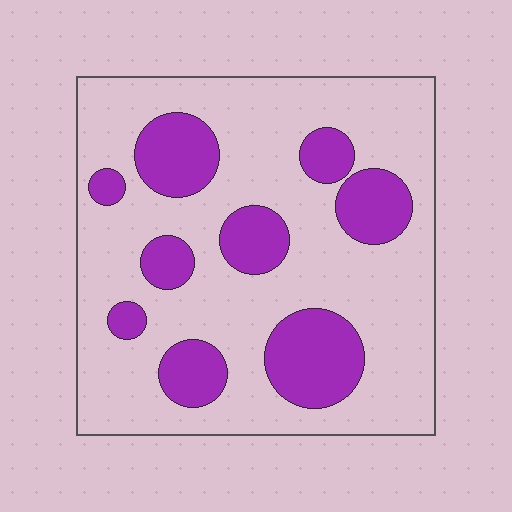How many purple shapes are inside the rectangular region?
9.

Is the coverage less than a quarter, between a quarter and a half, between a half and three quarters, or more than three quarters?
Between a quarter and a half.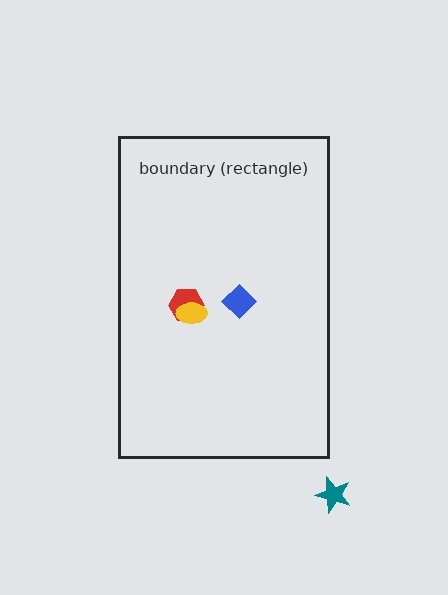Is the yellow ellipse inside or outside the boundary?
Inside.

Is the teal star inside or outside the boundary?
Outside.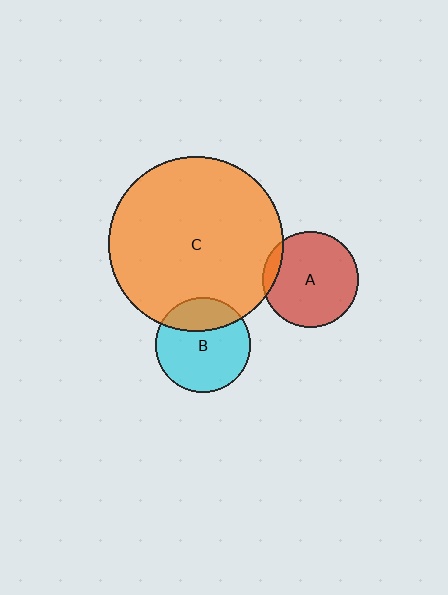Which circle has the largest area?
Circle C (orange).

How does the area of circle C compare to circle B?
Approximately 3.4 times.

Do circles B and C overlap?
Yes.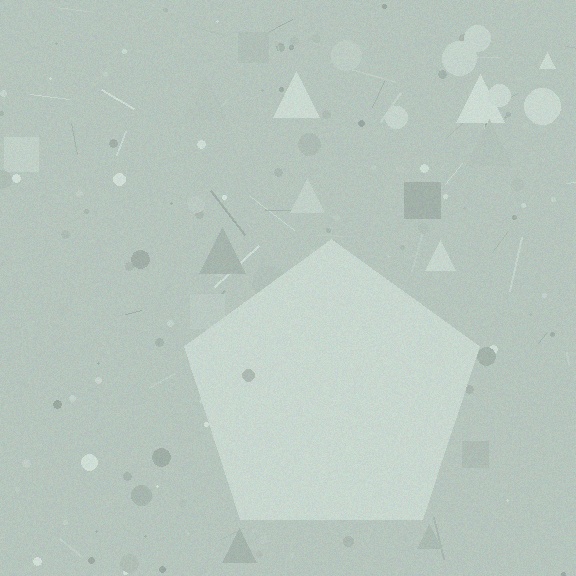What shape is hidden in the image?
A pentagon is hidden in the image.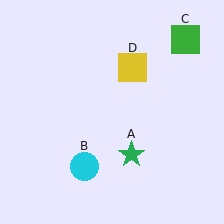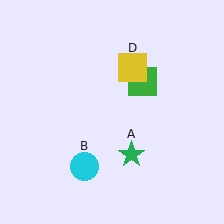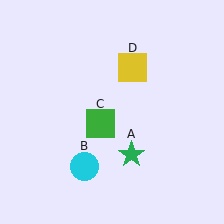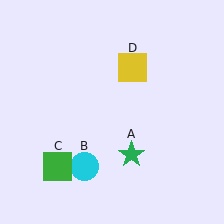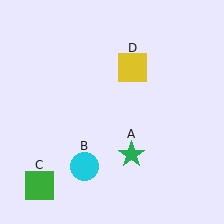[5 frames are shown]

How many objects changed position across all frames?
1 object changed position: green square (object C).